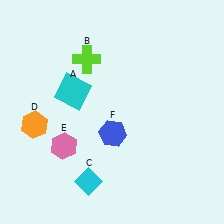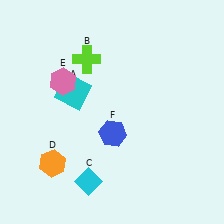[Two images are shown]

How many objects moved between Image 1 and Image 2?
2 objects moved between the two images.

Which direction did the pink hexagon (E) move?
The pink hexagon (E) moved up.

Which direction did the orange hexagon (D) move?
The orange hexagon (D) moved down.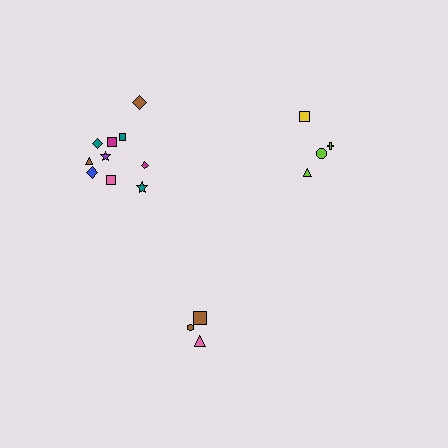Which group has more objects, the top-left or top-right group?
The top-left group.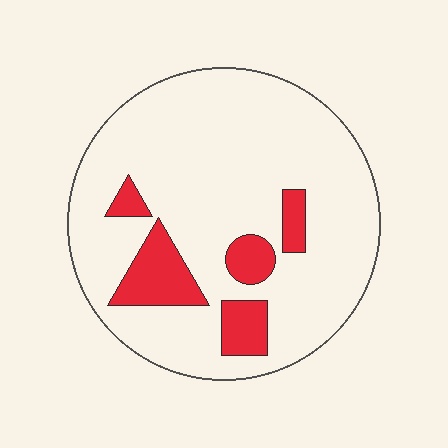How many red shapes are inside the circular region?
5.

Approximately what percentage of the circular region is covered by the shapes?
Approximately 15%.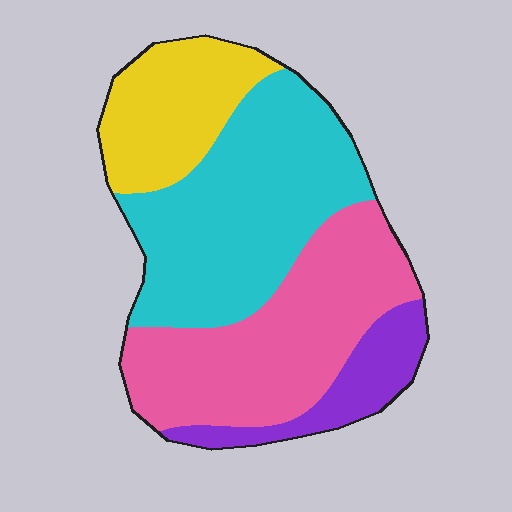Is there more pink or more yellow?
Pink.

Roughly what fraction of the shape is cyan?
Cyan covers about 35% of the shape.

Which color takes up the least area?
Purple, at roughly 10%.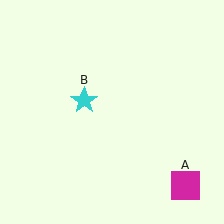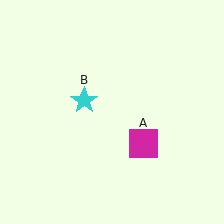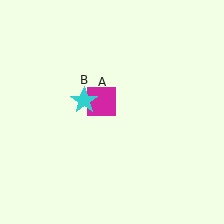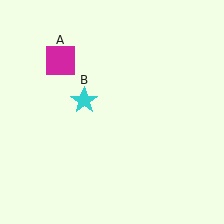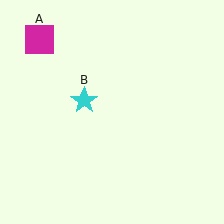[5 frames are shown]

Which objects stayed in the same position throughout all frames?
Cyan star (object B) remained stationary.